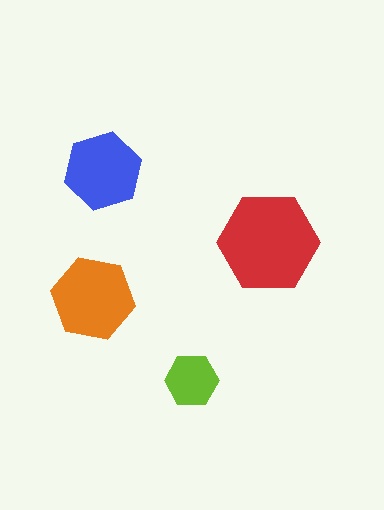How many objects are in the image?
There are 4 objects in the image.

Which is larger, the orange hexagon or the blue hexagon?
The orange one.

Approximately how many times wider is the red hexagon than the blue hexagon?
About 1.5 times wider.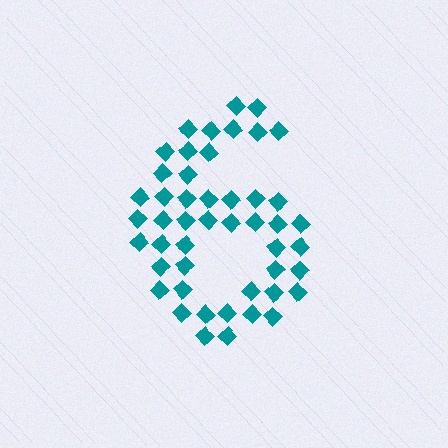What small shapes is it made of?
It is made of small diamonds.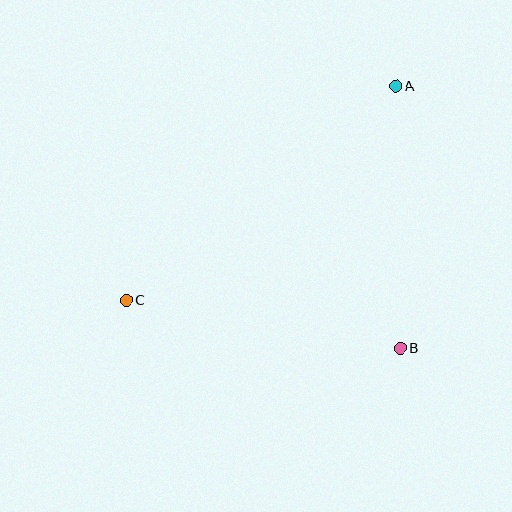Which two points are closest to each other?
Points A and B are closest to each other.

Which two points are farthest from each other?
Points A and C are farthest from each other.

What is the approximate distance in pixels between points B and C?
The distance between B and C is approximately 278 pixels.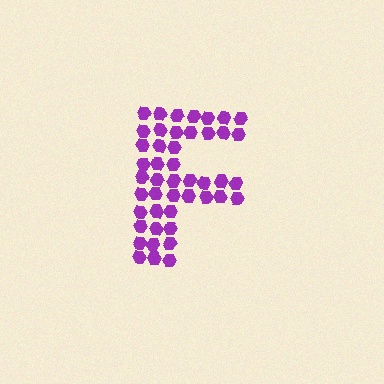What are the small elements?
The small elements are hexagons.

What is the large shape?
The large shape is the letter F.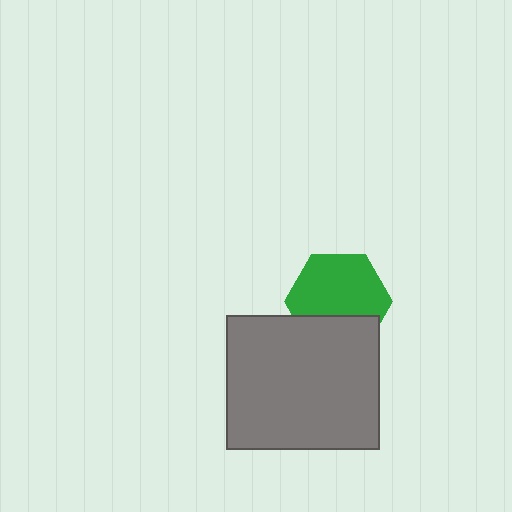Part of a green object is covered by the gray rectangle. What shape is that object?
It is a hexagon.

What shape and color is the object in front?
The object in front is a gray rectangle.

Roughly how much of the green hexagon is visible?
Most of it is visible (roughly 68%).